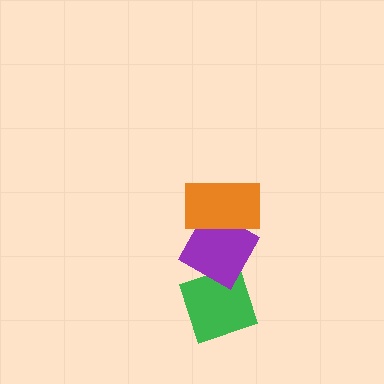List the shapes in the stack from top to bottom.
From top to bottom: the orange rectangle, the purple diamond, the green diamond.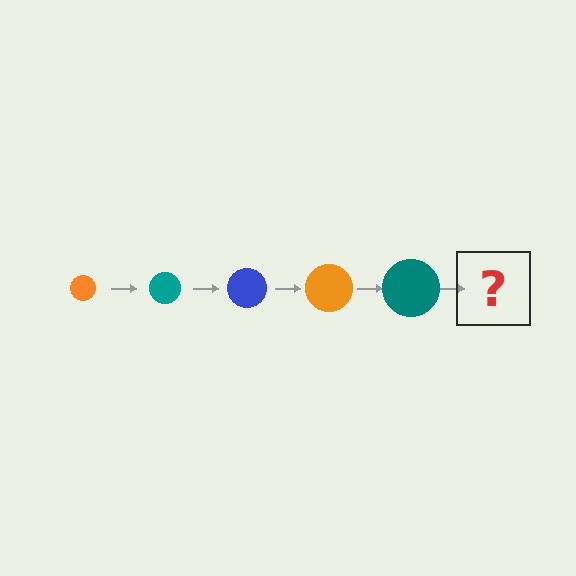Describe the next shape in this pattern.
It should be a blue circle, larger than the previous one.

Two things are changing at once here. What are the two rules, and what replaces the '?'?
The two rules are that the circle grows larger each step and the color cycles through orange, teal, and blue. The '?' should be a blue circle, larger than the previous one.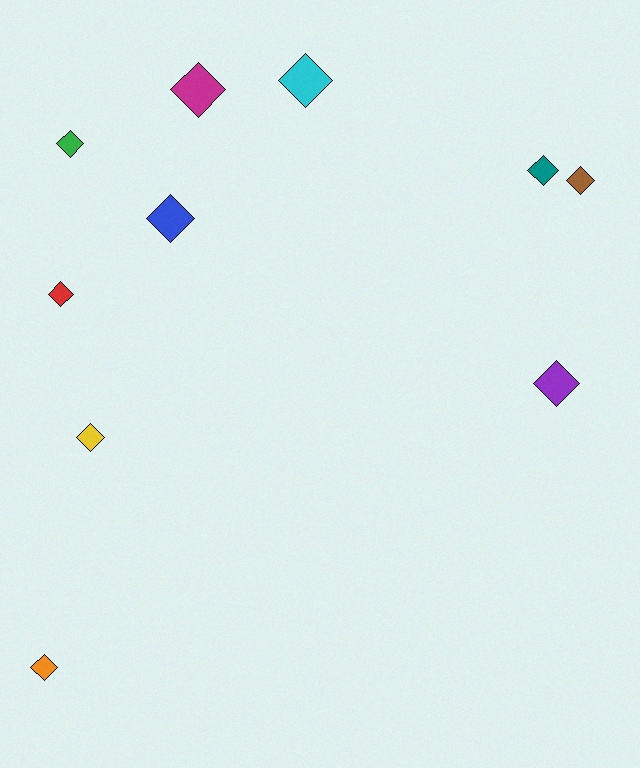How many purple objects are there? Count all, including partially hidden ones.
There is 1 purple object.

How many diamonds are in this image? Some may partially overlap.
There are 10 diamonds.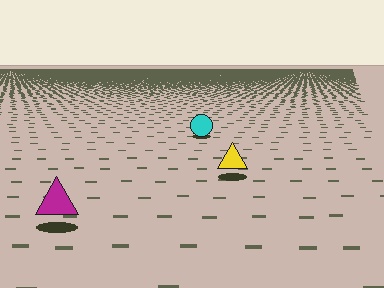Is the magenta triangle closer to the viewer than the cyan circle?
Yes. The magenta triangle is closer — you can tell from the texture gradient: the ground texture is coarser near it.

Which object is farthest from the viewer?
The cyan circle is farthest from the viewer. It appears smaller and the ground texture around it is denser.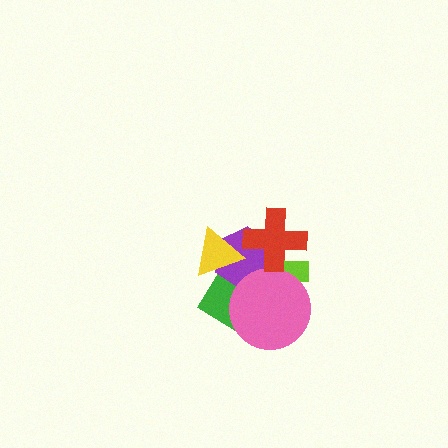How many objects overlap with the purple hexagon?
5 objects overlap with the purple hexagon.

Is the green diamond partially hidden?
Yes, it is partially covered by another shape.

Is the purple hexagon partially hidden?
Yes, it is partially covered by another shape.